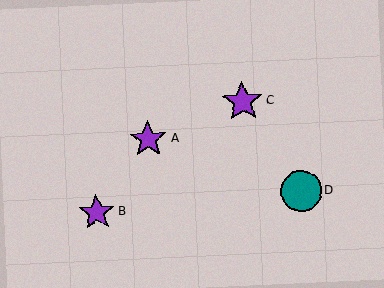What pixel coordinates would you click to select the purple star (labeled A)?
Click at (148, 139) to select the purple star A.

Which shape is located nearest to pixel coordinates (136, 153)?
The purple star (labeled A) at (148, 139) is nearest to that location.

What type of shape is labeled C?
Shape C is a purple star.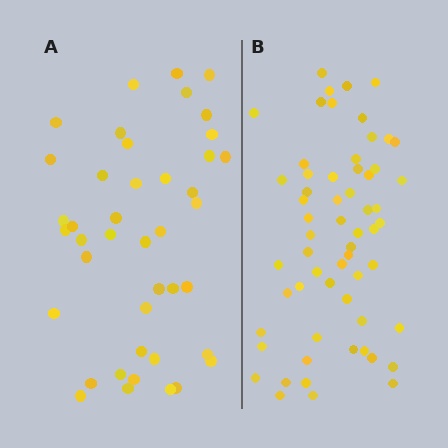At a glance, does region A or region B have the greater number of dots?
Region B (the right region) has more dots.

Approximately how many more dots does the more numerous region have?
Region B has approximately 20 more dots than region A.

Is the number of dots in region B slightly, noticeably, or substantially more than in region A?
Region B has noticeably more, but not dramatically so. The ratio is roughly 1.4 to 1.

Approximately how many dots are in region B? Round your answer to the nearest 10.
About 60 dots.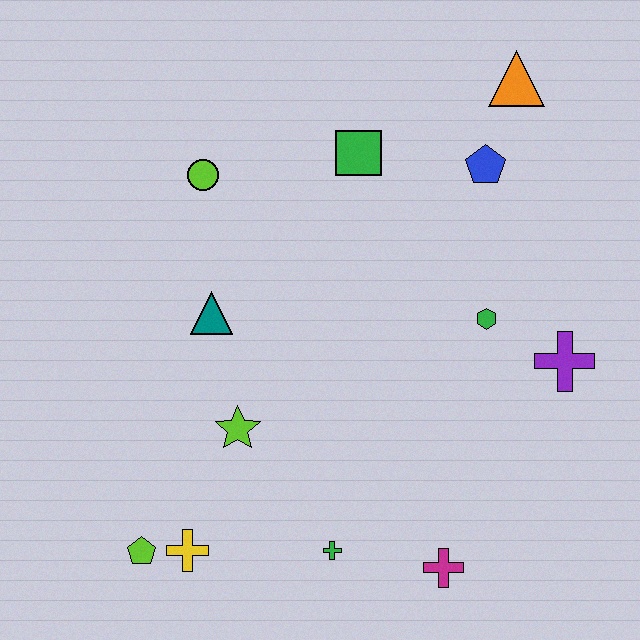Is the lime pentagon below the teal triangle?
Yes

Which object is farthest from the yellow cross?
The orange triangle is farthest from the yellow cross.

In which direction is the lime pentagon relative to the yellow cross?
The lime pentagon is to the left of the yellow cross.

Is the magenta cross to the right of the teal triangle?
Yes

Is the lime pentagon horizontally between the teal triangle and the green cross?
No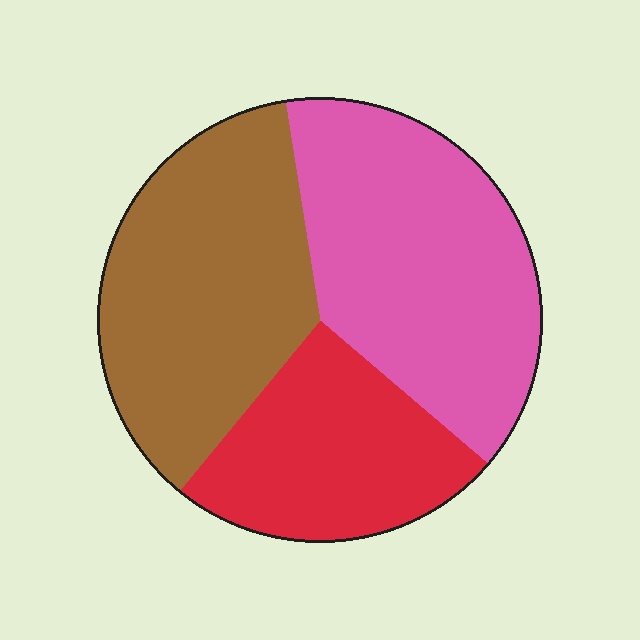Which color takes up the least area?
Red, at roughly 25%.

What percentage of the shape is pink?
Pink covers 39% of the shape.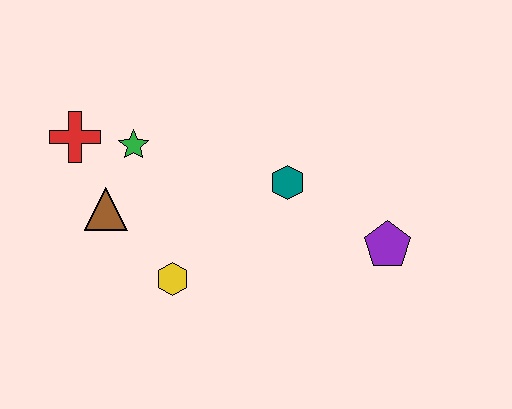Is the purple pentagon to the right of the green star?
Yes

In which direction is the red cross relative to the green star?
The red cross is to the left of the green star.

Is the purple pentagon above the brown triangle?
No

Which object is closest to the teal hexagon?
The purple pentagon is closest to the teal hexagon.